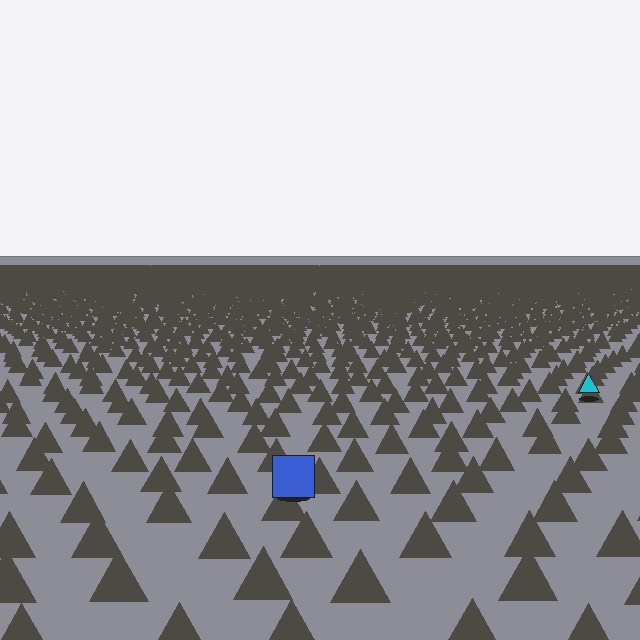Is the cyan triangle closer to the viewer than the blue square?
No. The blue square is closer — you can tell from the texture gradient: the ground texture is coarser near it.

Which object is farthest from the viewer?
The cyan triangle is farthest from the viewer. It appears smaller and the ground texture around it is denser.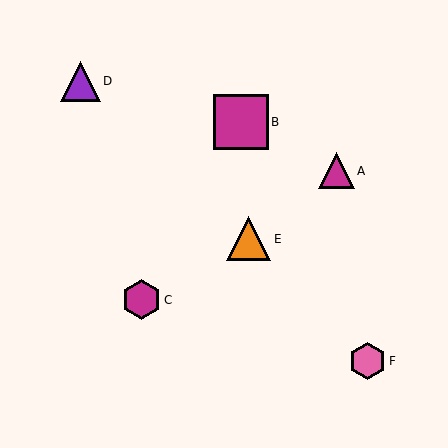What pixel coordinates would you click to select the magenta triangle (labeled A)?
Click at (336, 171) to select the magenta triangle A.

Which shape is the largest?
The magenta square (labeled B) is the largest.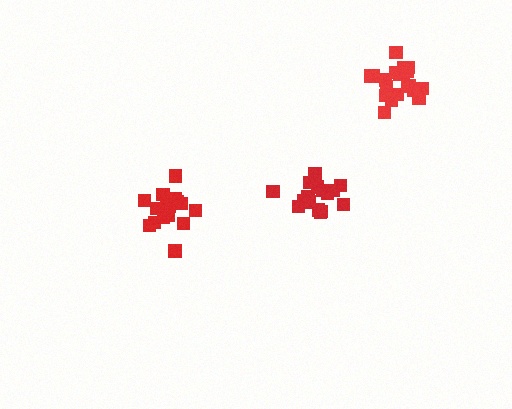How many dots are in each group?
Group 1: 18 dots, Group 2: 21 dots, Group 3: 20 dots (59 total).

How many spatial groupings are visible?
There are 3 spatial groupings.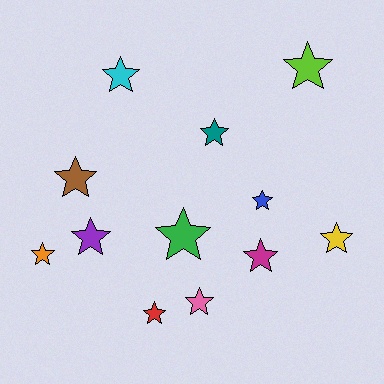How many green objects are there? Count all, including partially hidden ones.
There is 1 green object.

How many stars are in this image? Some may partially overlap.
There are 12 stars.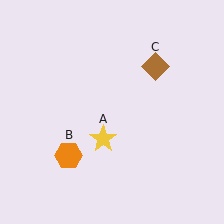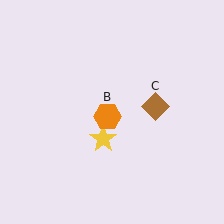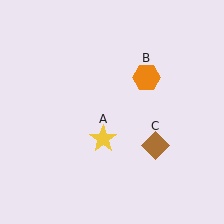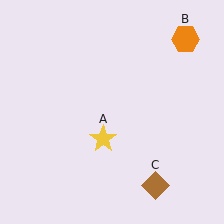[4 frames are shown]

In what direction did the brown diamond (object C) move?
The brown diamond (object C) moved down.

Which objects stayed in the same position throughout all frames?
Yellow star (object A) remained stationary.